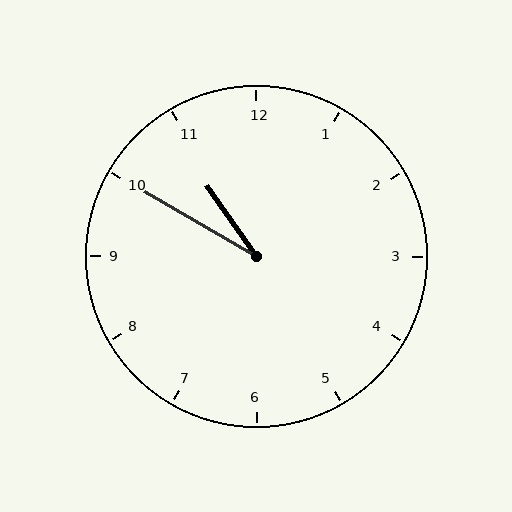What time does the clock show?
10:50.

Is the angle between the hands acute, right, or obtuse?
It is acute.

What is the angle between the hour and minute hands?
Approximately 25 degrees.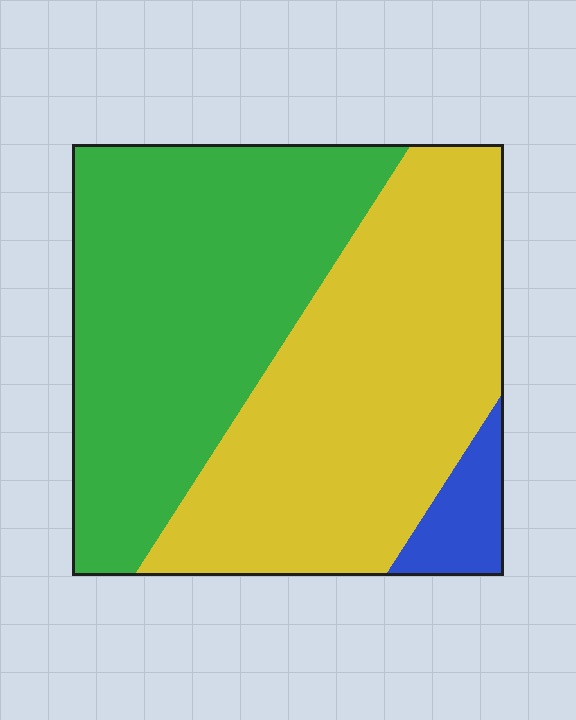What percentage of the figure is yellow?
Yellow takes up about one half (1/2) of the figure.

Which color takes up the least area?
Blue, at roughly 5%.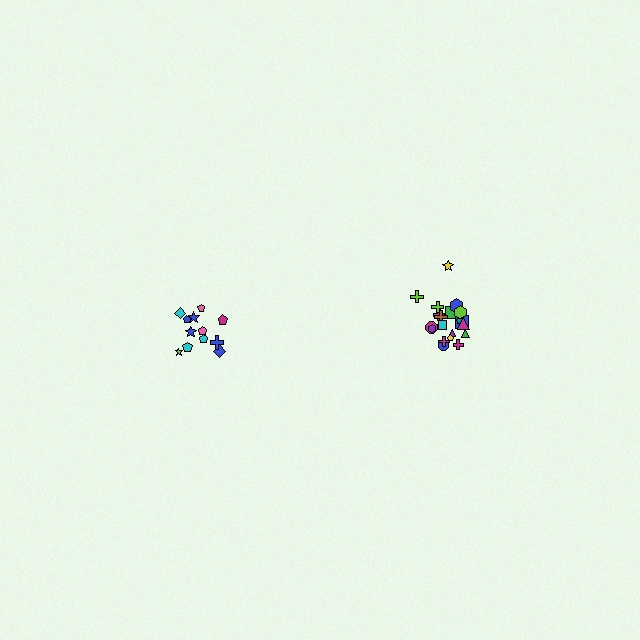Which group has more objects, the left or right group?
The right group.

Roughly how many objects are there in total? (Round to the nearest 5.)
Roughly 35 objects in total.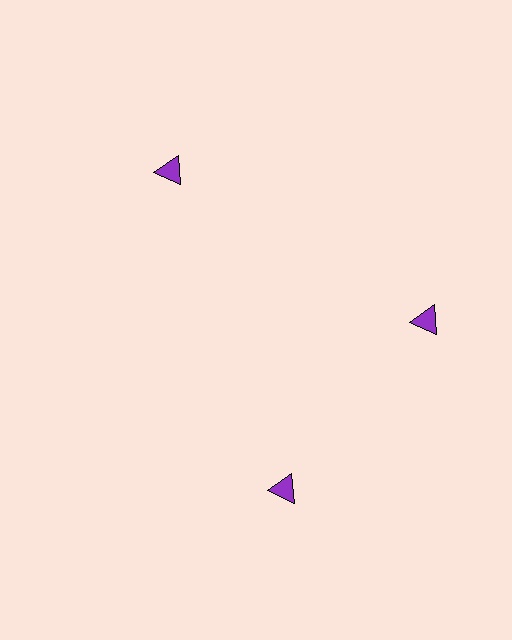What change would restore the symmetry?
The symmetry would be restored by rotating it back into even spacing with its neighbors so that all 3 triangles sit at equal angles and equal distance from the center.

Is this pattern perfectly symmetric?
No. The 3 purple triangles are arranged in a ring, but one element near the 7 o'clock position is rotated out of alignment along the ring, breaking the 3-fold rotational symmetry.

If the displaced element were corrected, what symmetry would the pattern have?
It would have 3-fold rotational symmetry — the pattern would map onto itself every 120 degrees.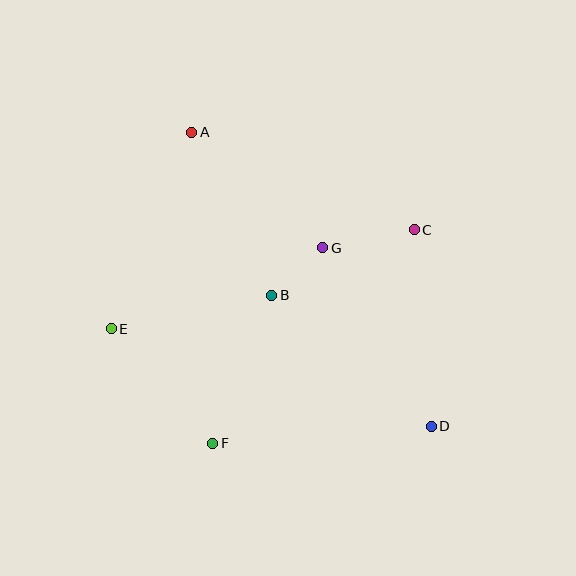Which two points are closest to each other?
Points B and G are closest to each other.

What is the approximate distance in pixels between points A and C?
The distance between A and C is approximately 243 pixels.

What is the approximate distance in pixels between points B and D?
The distance between B and D is approximately 206 pixels.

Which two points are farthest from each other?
Points A and D are farthest from each other.